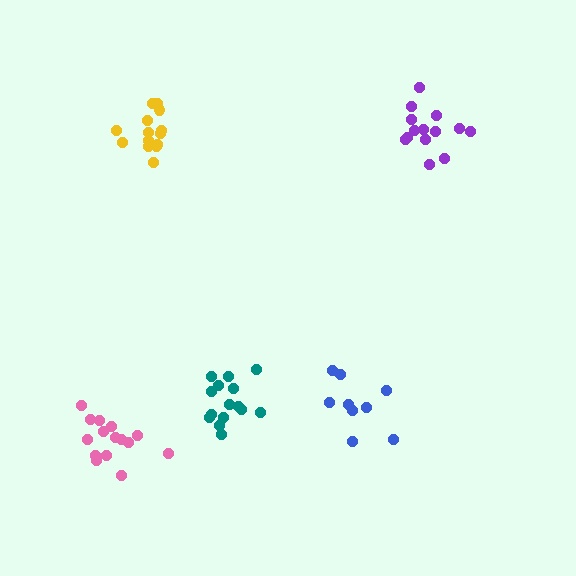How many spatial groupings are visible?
There are 5 spatial groupings.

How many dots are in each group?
Group 1: 15 dots, Group 2: 15 dots, Group 3: 14 dots, Group 4: 15 dots, Group 5: 9 dots (68 total).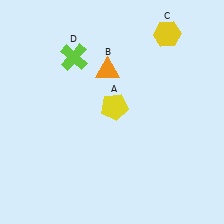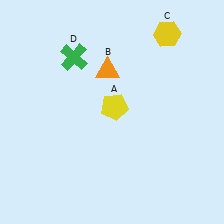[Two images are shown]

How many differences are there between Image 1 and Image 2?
There is 1 difference between the two images.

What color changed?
The cross (D) changed from lime in Image 1 to green in Image 2.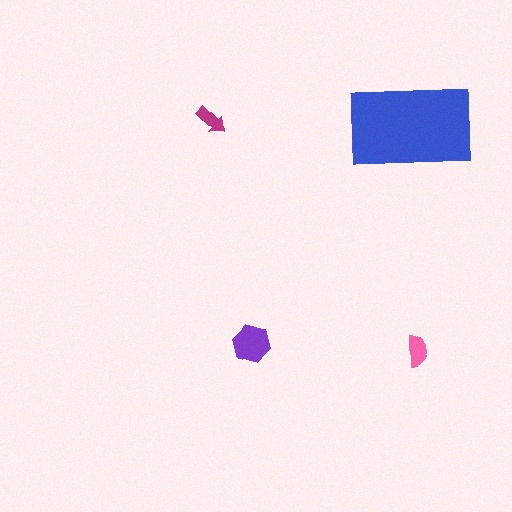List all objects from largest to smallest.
The blue rectangle, the purple hexagon, the pink semicircle, the magenta arrow.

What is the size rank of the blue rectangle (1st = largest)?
1st.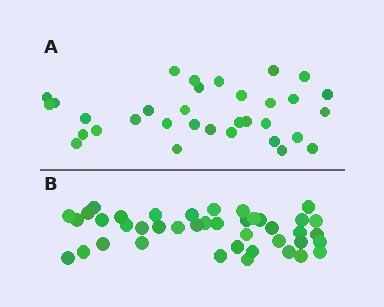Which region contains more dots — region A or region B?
Region B (the bottom region) has more dots.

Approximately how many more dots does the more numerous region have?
Region B has roughly 8 or so more dots than region A.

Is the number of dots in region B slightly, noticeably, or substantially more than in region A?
Region B has only slightly more — the two regions are fairly close. The ratio is roughly 1.2 to 1.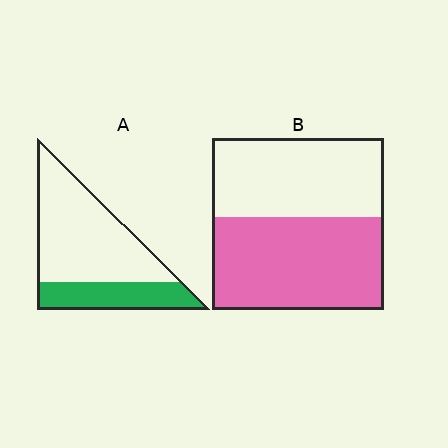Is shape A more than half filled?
No.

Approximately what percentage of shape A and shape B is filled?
A is approximately 30% and B is approximately 55%.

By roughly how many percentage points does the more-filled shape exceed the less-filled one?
By roughly 25 percentage points (B over A).